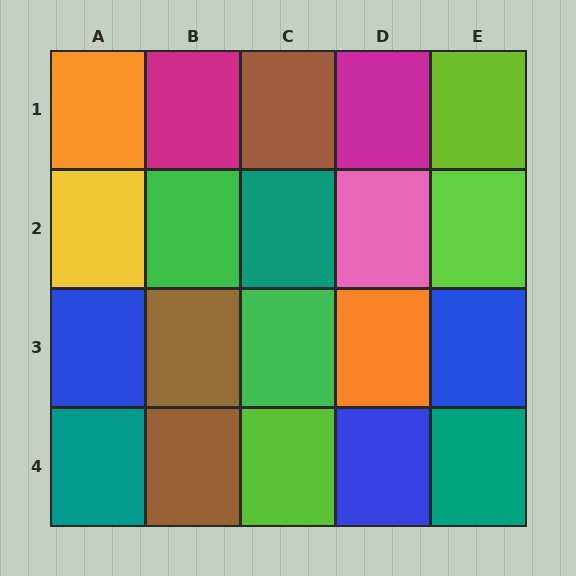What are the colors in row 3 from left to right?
Blue, brown, green, orange, blue.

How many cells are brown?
3 cells are brown.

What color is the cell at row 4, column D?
Blue.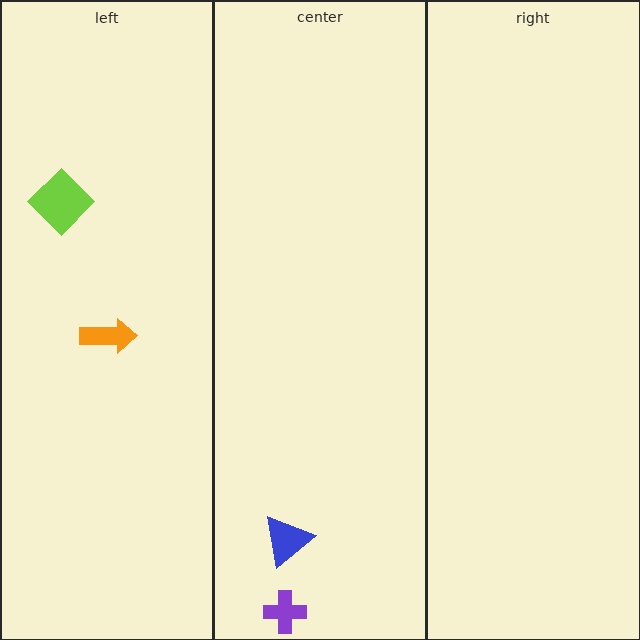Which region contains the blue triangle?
The center region.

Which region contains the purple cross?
The center region.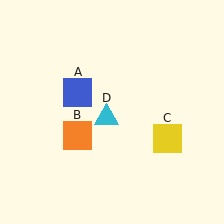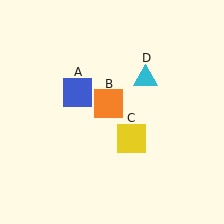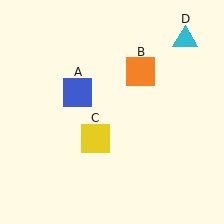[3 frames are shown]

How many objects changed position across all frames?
3 objects changed position: orange square (object B), yellow square (object C), cyan triangle (object D).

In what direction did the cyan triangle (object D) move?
The cyan triangle (object D) moved up and to the right.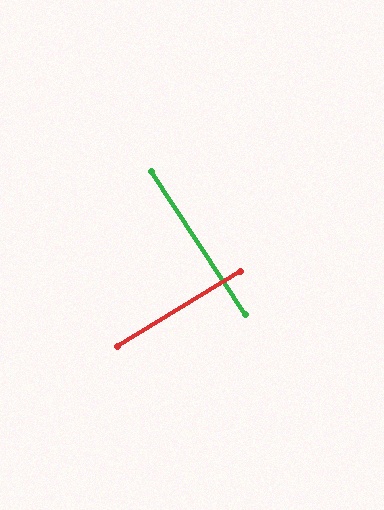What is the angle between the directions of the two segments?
Approximately 88 degrees.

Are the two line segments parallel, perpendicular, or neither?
Perpendicular — they meet at approximately 88°.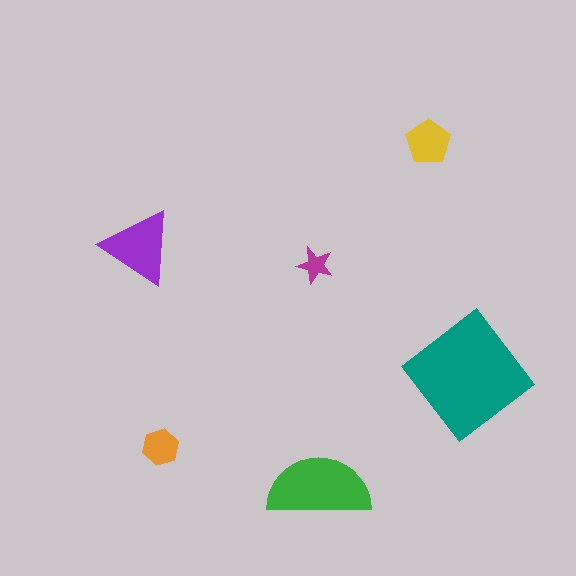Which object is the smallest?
The magenta star.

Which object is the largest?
The teal diamond.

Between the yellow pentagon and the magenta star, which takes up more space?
The yellow pentagon.